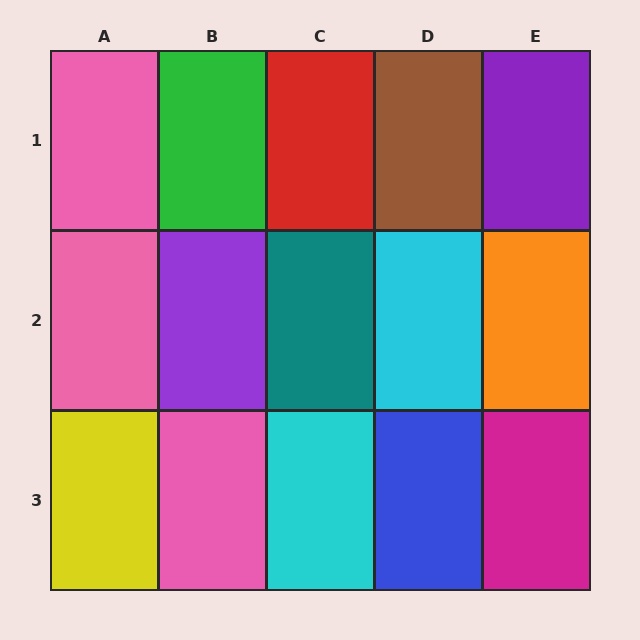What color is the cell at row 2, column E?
Orange.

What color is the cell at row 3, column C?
Cyan.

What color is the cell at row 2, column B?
Purple.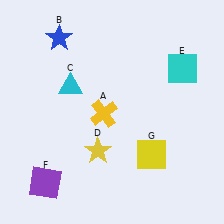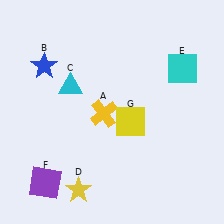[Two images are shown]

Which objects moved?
The objects that moved are: the blue star (B), the yellow star (D), the yellow square (G).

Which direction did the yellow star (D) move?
The yellow star (D) moved down.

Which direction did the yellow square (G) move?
The yellow square (G) moved up.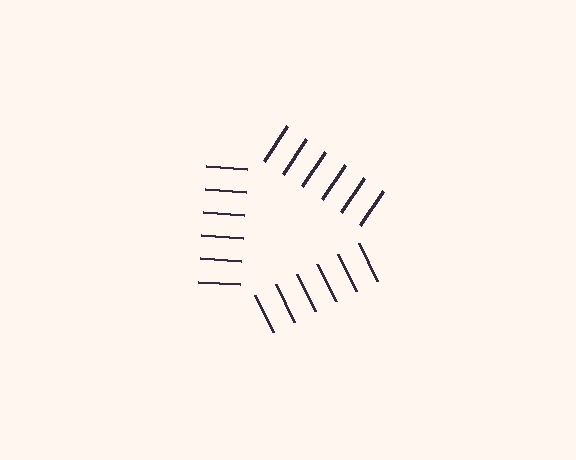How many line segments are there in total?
18 — 6 along each of the 3 edges.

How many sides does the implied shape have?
3 sides — the line-ends trace a triangle.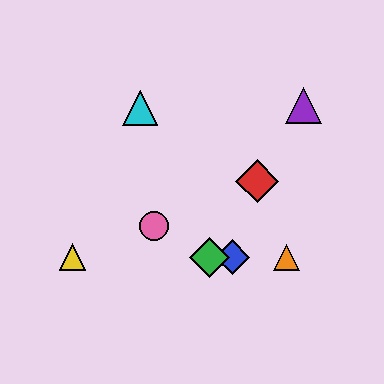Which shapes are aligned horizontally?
The blue diamond, the green diamond, the yellow triangle, the orange triangle are aligned horizontally.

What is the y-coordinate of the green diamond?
The green diamond is at y≈257.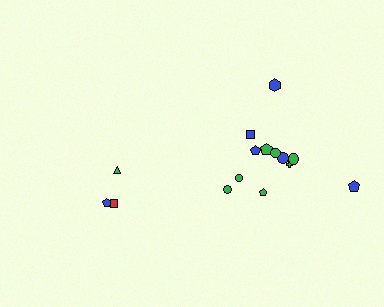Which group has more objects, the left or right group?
The right group.